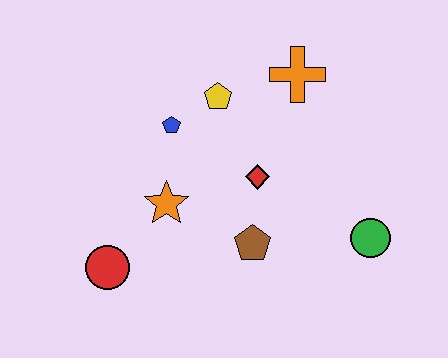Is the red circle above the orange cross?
No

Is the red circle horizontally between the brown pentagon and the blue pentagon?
No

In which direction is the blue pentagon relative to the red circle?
The blue pentagon is above the red circle.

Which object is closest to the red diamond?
The brown pentagon is closest to the red diamond.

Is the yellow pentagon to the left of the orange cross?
Yes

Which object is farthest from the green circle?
The red circle is farthest from the green circle.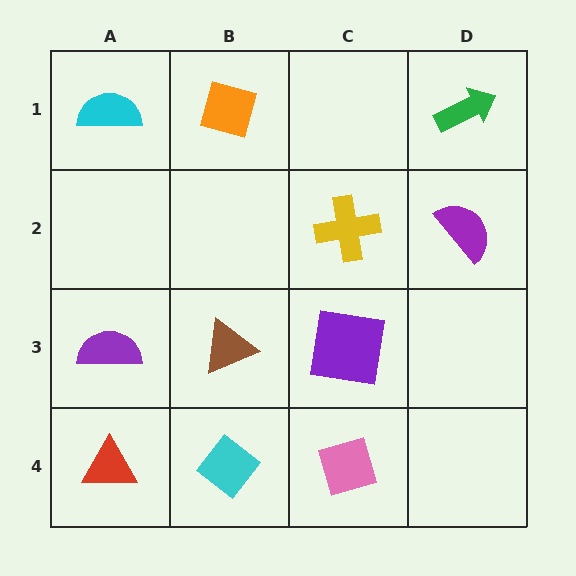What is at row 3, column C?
A purple square.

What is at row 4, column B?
A cyan diamond.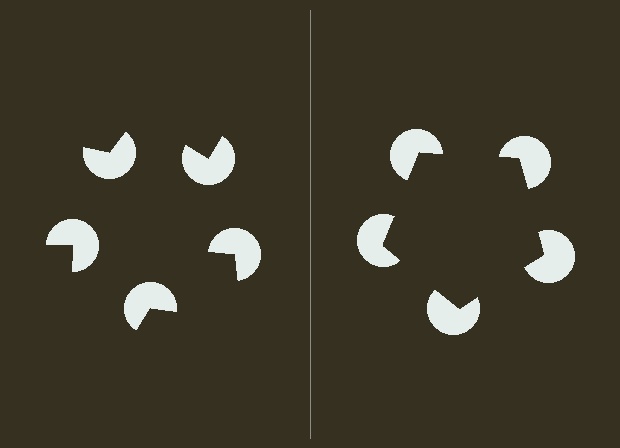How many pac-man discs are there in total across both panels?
10 — 5 on each side.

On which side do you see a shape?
An illusory pentagon appears on the right side. On the left side the wedge cuts are rotated, so no coherent shape forms.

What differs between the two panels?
The pac-man discs are positioned identically on both sides; only the wedge orientations differ. On the right they align to a pentagon; on the left they are misaligned.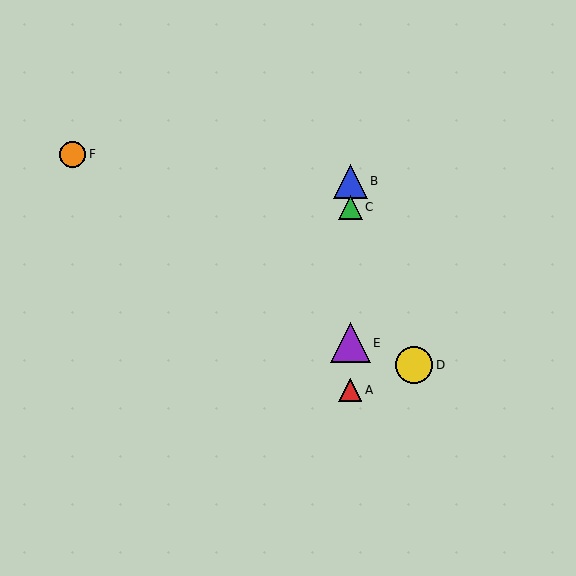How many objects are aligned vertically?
4 objects (A, B, C, E) are aligned vertically.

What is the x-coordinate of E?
Object E is at x≈350.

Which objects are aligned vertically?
Objects A, B, C, E are aligned vertically.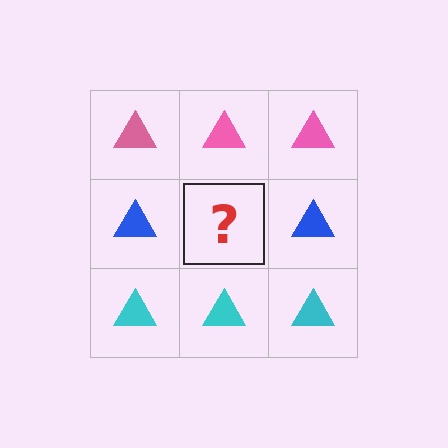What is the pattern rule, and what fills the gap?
The rule is that each row has a consistent color. The gap should be filled with a blue triangle.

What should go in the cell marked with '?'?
The missing cell should contain a blue triangle.